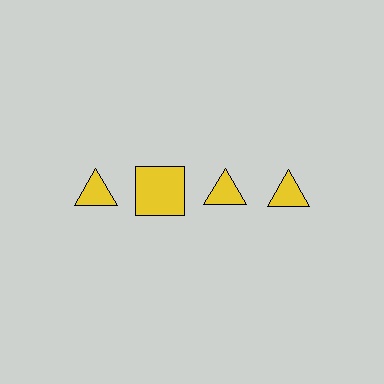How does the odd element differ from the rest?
It has a different shape: square instead of triangle.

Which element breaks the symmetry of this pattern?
The yellow square in the top row, second from left column breaks the symmetry. All other shapes are yellow triangles.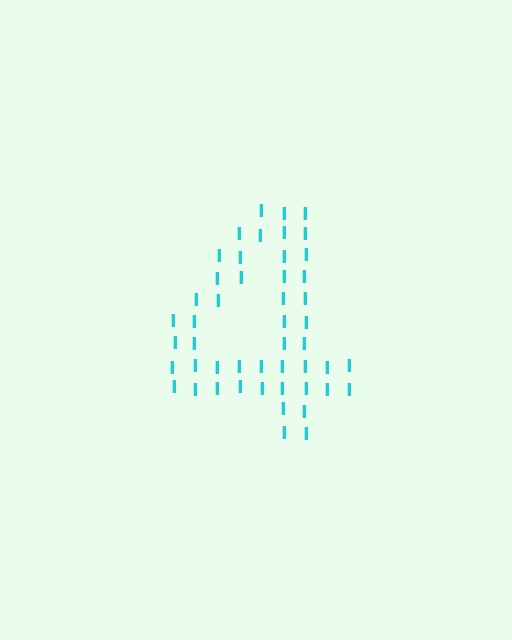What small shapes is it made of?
It is made of small letter I's.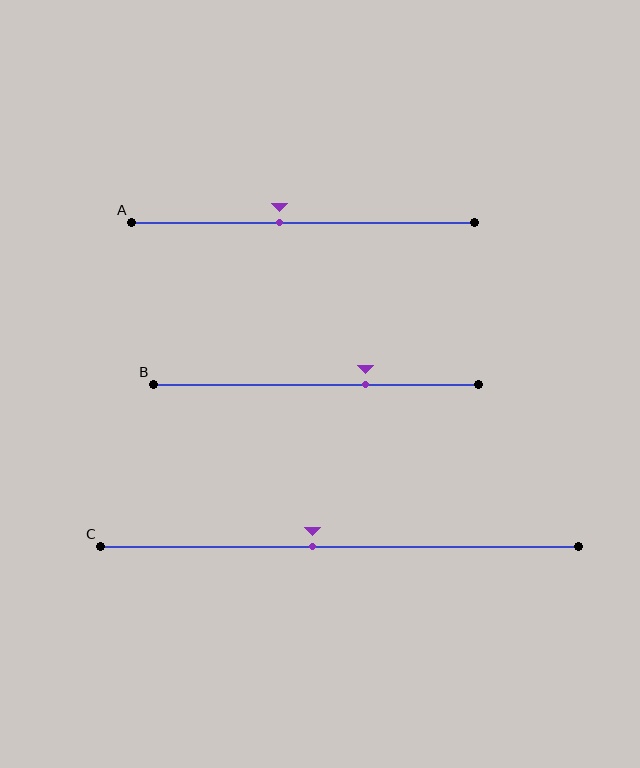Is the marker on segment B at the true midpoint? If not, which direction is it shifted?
No, the marker on segment B is shifted to the right by about 15% of the segment length.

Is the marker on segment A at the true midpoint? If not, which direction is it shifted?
No, the marker on segment A is shifted to the left by about 7% of the segment length.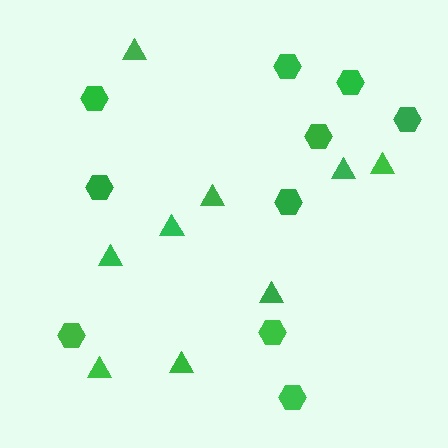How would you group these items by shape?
There are 2 groups: one group of hexagons (10) and one group of triangles (9).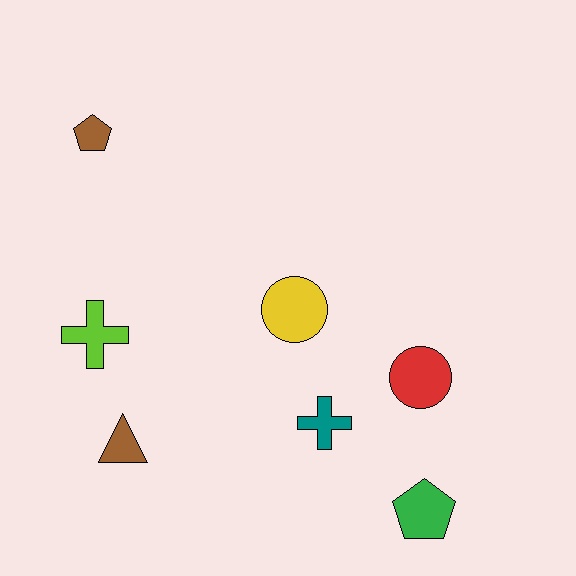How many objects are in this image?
There are 7 objects.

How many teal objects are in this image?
There is 1 teal object.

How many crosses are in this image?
There are 2 crosses.